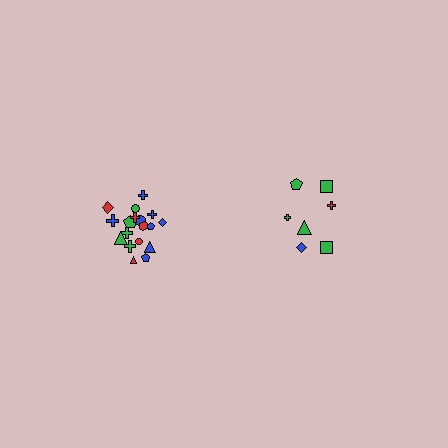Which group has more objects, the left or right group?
The left group.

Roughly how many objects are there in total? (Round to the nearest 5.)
Roughly 25 objects in total.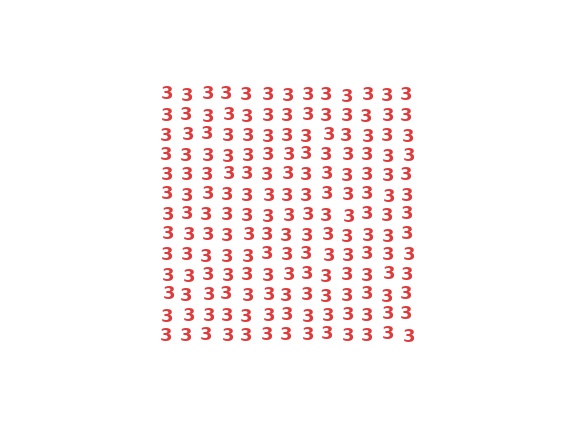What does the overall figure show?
The overall figure shows a square.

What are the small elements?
The small elements are digit 3's.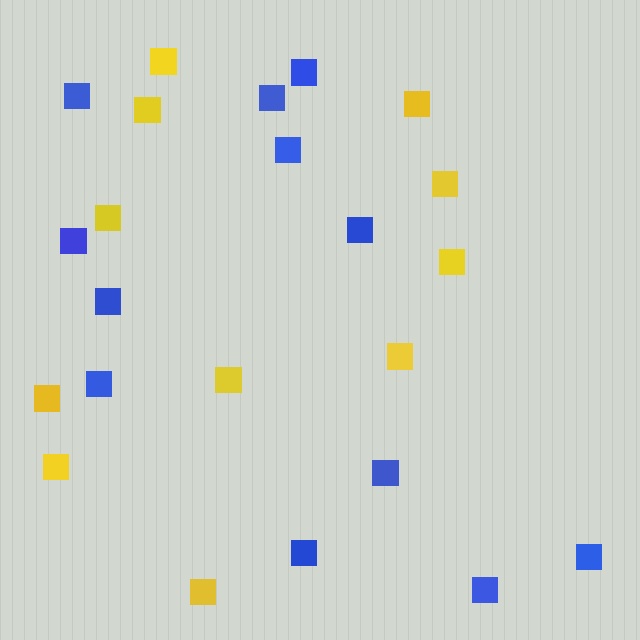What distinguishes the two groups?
There are 2 groups: one group of yellow squares (11) and one group of blue squares (12).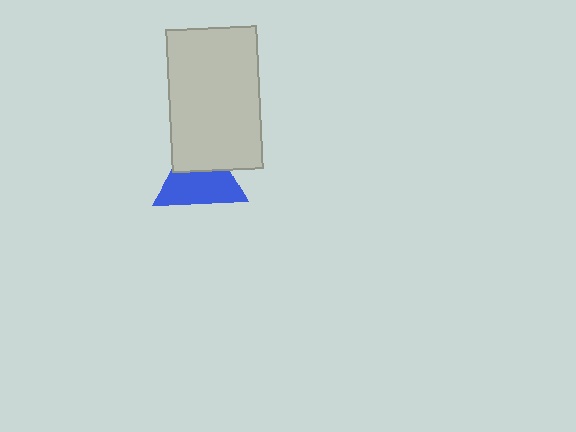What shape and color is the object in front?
The object in front is a light gray rectangle.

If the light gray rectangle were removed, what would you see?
You would see the complete blue triangle.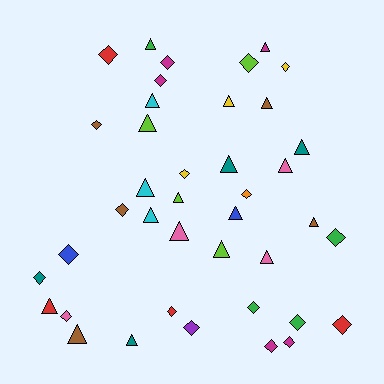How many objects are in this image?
There are 40 objects.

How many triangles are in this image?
There are 20 triangles.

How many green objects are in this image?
There are 4 green objects.